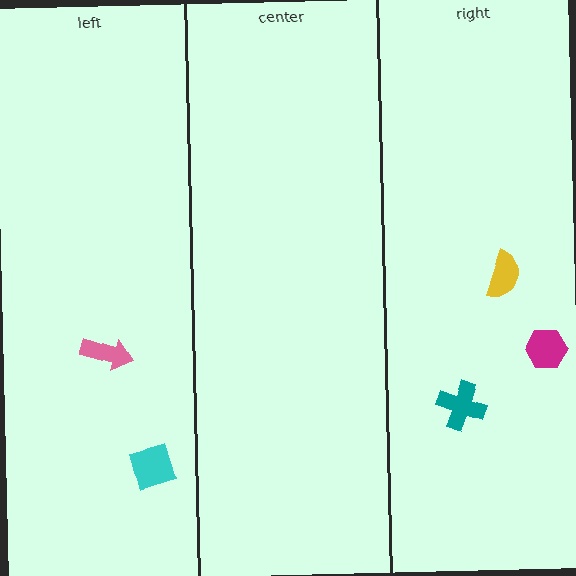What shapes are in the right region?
The yellow semicircle, the magenta hexagon, the teal cross.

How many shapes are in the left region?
2.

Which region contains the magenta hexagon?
The right region.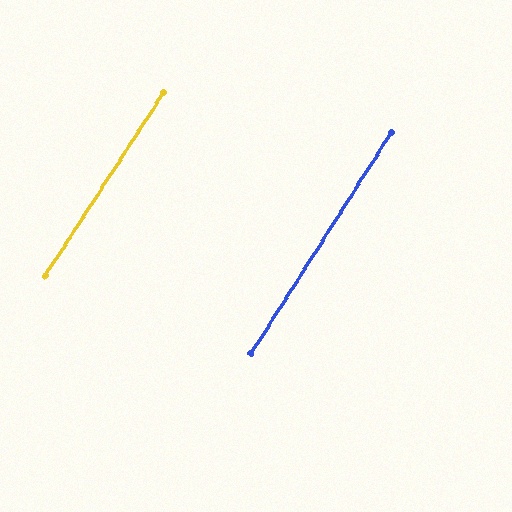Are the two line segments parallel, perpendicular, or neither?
Parallel — their directions differ by only 0.6°.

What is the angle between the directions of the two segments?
Approximately 1 degree.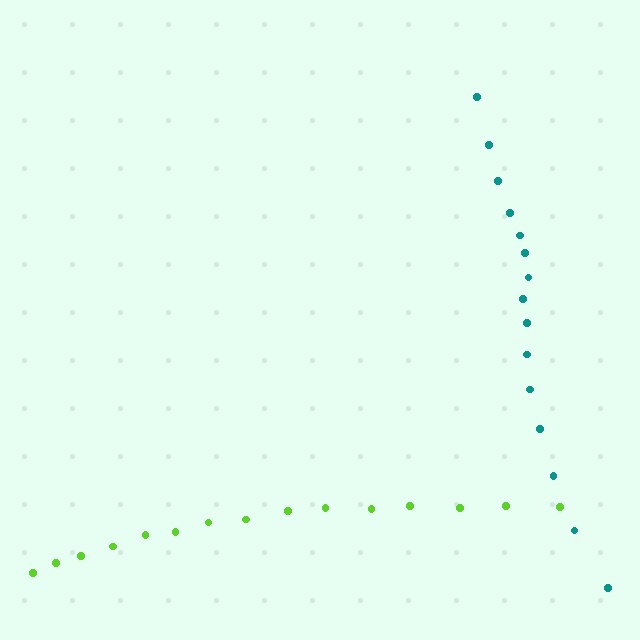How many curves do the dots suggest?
There are 2 distinct paths.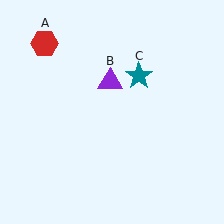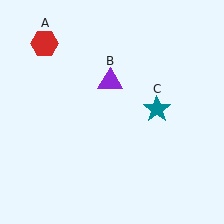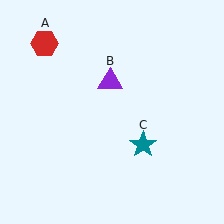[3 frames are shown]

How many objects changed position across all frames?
1 object changed position: teal star (object C).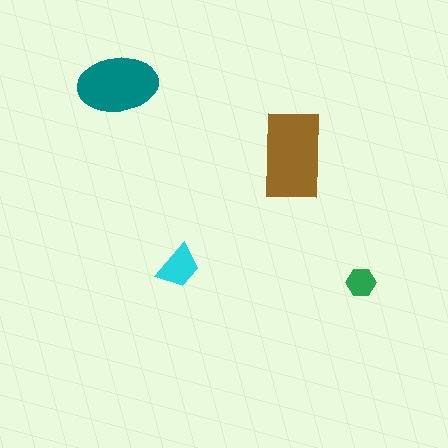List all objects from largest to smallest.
The brown rectangle, the teal ellipse, the cyan trapezoid, the green hexagon.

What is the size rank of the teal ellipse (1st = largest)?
2nd.